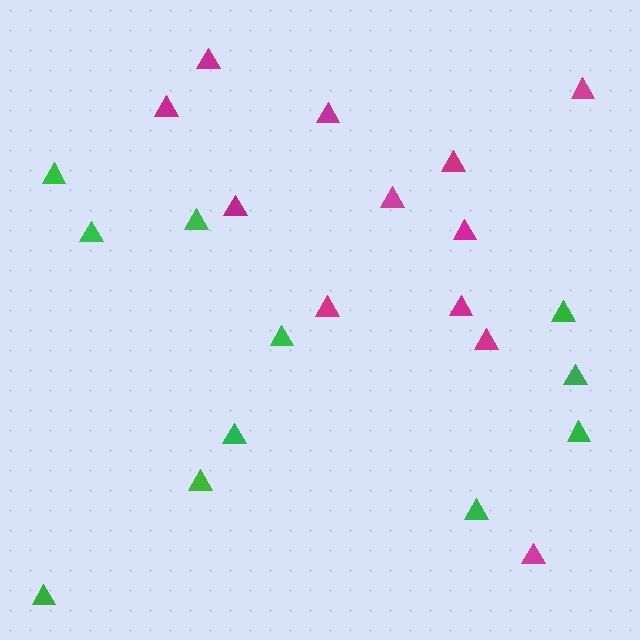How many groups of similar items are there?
There are 2 groups: one group of green triangles (11) and one group of magenta triangles (12).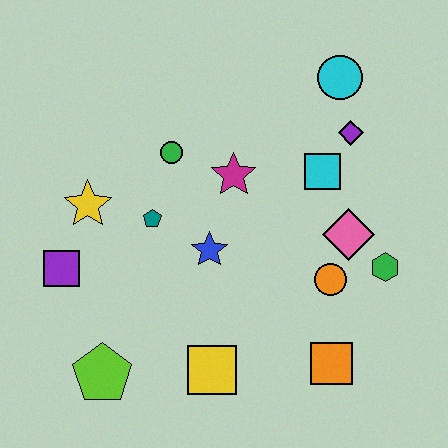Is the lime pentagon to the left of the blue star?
Yes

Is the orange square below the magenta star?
Yes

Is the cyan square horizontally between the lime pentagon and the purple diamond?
Yes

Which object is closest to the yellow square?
The lime pentagon is closest to the yellow square.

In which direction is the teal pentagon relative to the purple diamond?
The teal pentagon is to the left of the purple diamond.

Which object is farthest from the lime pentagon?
The cyan circle is farthest from the lime pentagon.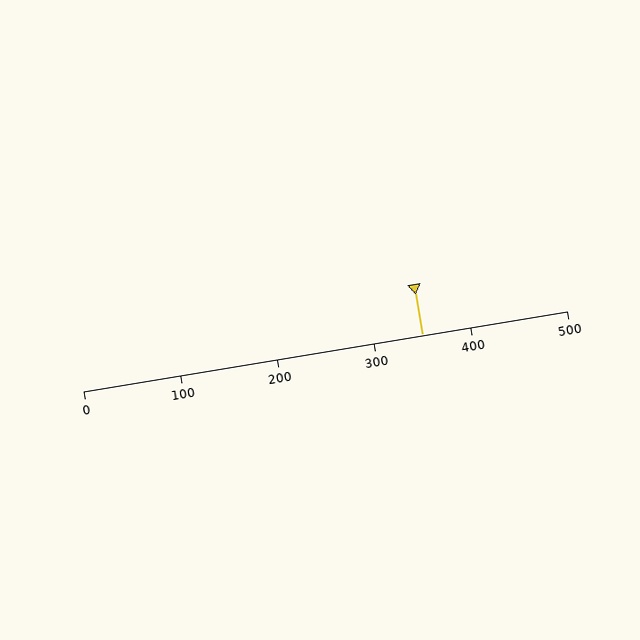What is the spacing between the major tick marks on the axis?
The major ticks are spaced 100 apart.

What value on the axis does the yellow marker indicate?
The marker indicates approximately 350.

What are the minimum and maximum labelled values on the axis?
The axis runs from 0 to 500.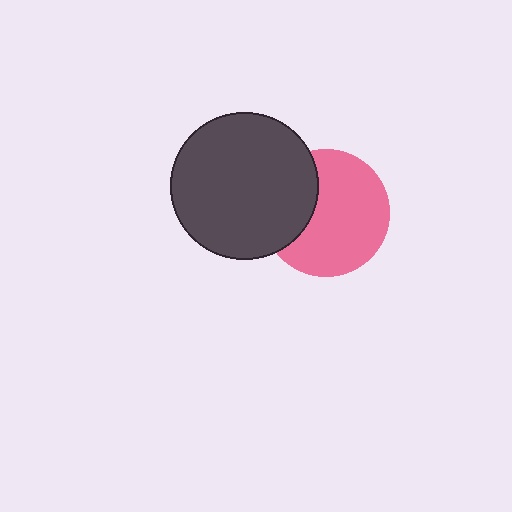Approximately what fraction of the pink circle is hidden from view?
Roughly 31% of the pink circle is hidden behind the dark gray circle.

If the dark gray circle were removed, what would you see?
You would see the complete pink circle.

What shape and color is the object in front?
The object in front is a dark gray circle.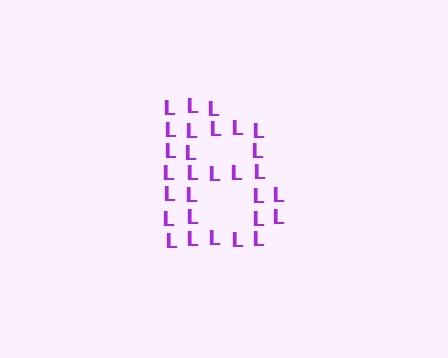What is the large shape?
The large shape is the letter B.